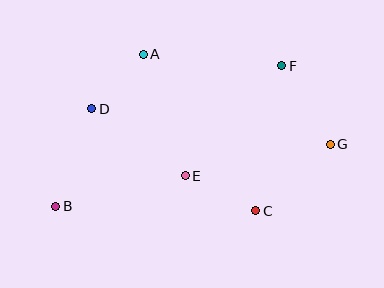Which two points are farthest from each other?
Points B and G are farthest from each other.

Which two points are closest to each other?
Points A and D are closest to each other.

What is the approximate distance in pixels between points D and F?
The distance between D and F is approximately 194 pixels.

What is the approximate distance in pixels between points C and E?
The distance between C and E is approximately 79 pixels.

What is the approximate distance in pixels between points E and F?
The distance between E and F is approximately 146 pixels.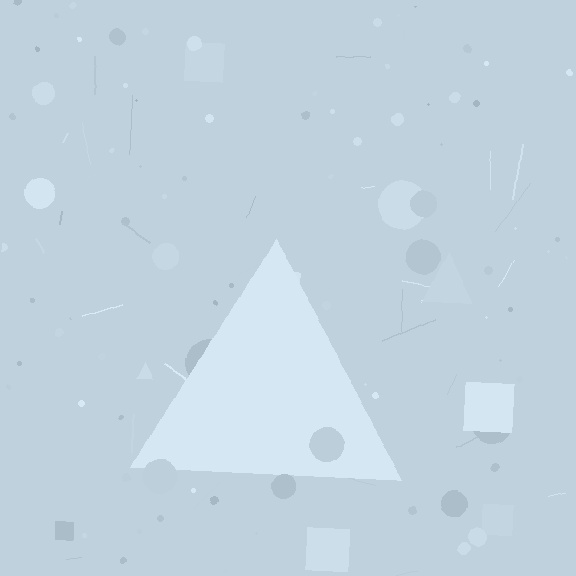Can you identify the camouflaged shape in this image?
The camouflaged shape is a triangle.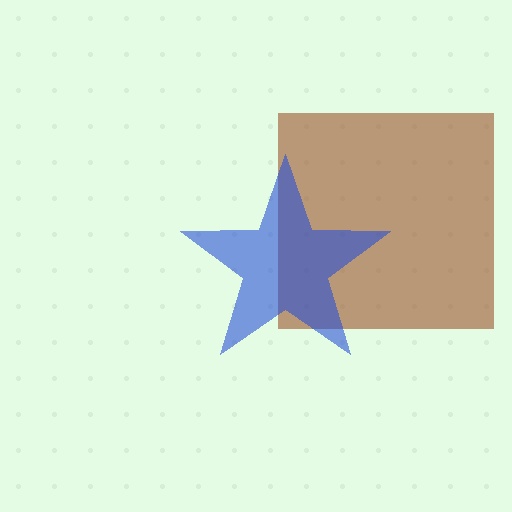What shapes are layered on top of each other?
The layered shapes are: a brown square, a blue star.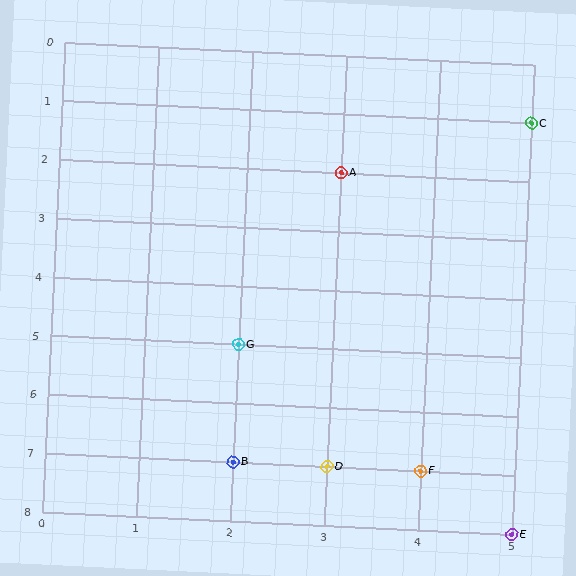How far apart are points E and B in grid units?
Points E and B are 3 columns and 1 row apart (about 3.2 grid units diagonally).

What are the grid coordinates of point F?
Point F is at grid coordinates (4, 7).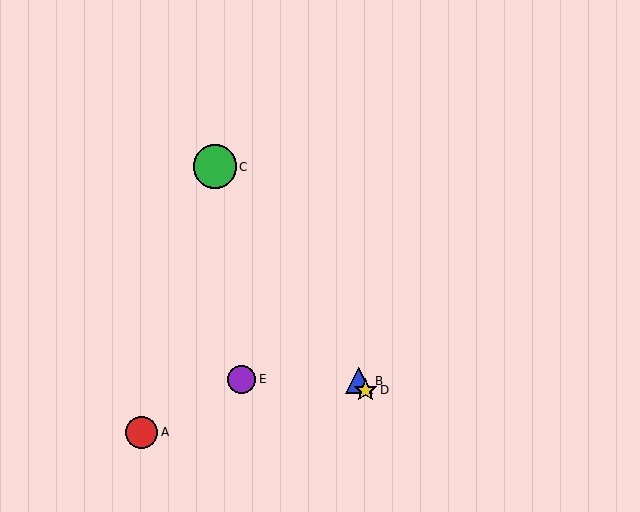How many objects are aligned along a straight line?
3 objects (B, C, D) are aligned along a straight line.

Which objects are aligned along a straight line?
Objects B, C, D are aligned along a straight line.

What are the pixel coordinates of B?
Object B is at (359, 381).